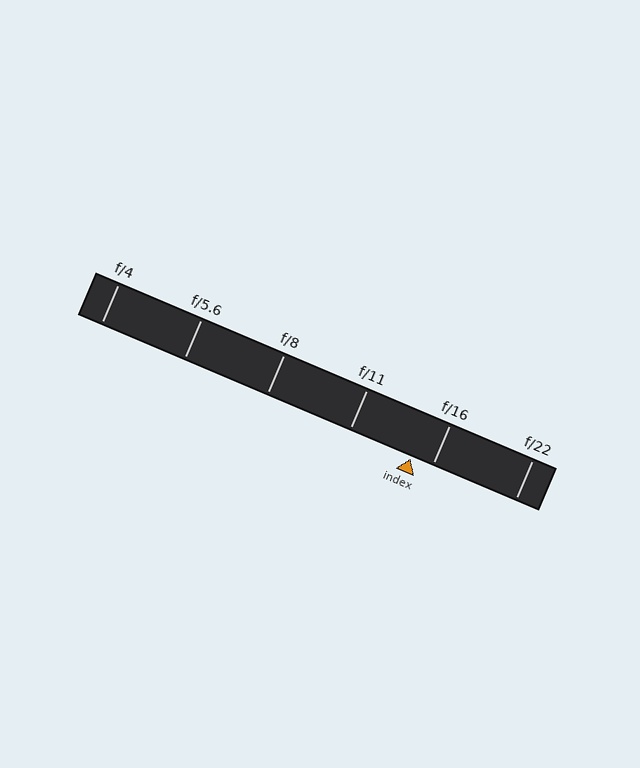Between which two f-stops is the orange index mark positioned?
The index mark is between f/11 and f/16.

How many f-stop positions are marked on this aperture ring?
There are 6 f-stop positions marked.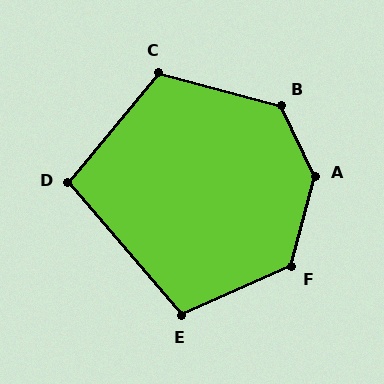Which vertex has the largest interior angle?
A, at approximately 139 degrees.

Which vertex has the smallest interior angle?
D, at approximately 100 degrees.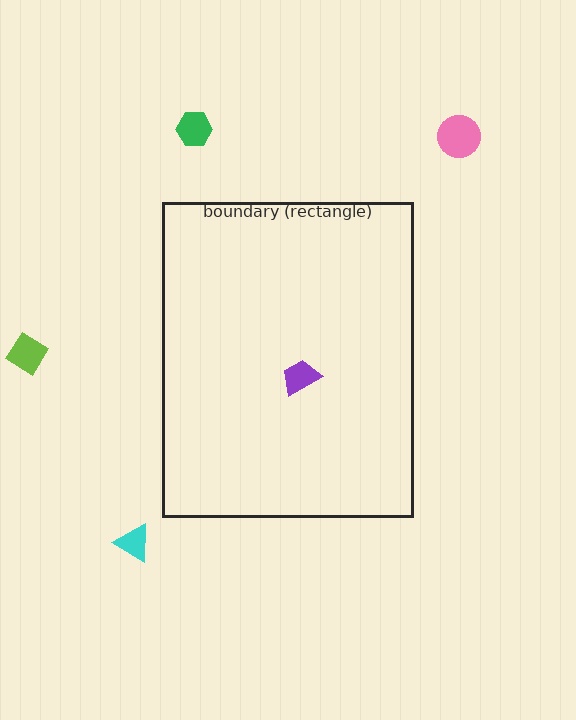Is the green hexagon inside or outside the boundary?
Outside.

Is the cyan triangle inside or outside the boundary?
Outside.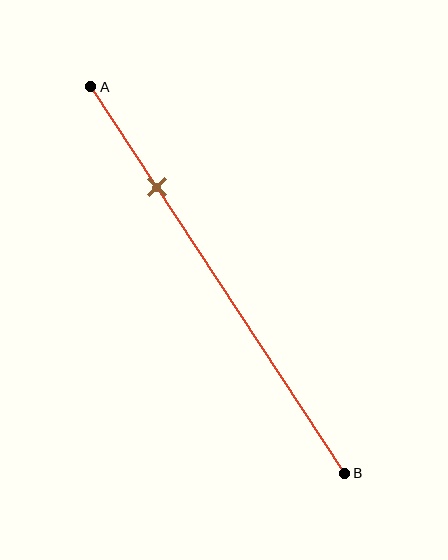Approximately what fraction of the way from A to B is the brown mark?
The brown mark is approximately 25% of the way from A to B.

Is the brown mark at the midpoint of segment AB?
No, the mark is at about 25% from A, not at the 50% midpoint.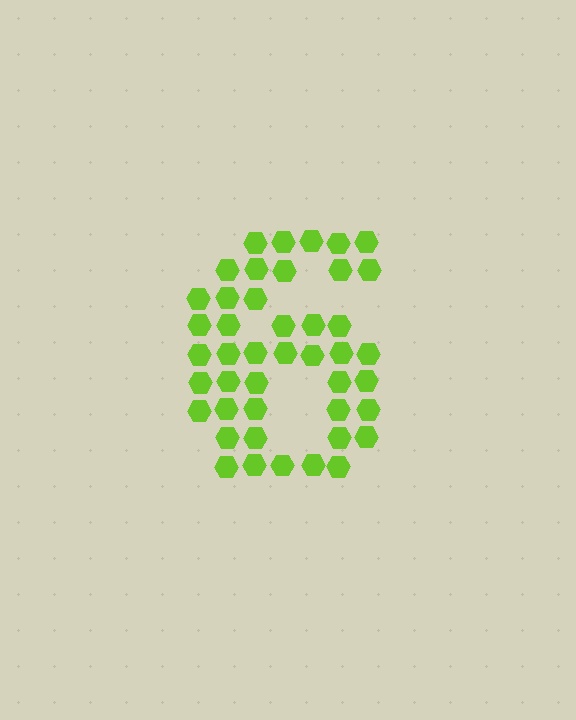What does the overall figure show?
The overall figure shows the digit 6.